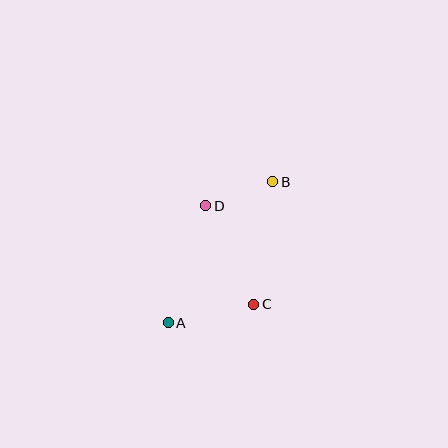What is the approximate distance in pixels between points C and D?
The distance between C and D is approximately 110 pixels.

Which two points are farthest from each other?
Points A and B are farthest from each other.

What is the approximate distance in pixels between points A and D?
The distance between A and D is approximately 123 pixels.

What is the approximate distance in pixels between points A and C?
The distance between A and C is approximately 87 pixels.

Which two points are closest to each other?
Points B and D are closest to each other.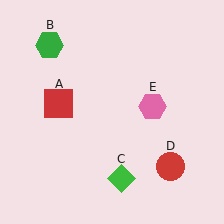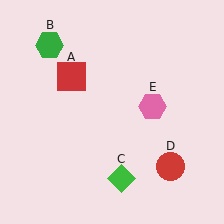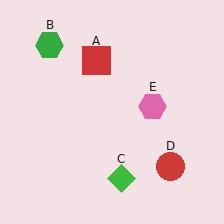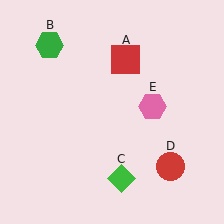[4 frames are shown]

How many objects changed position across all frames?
1 object changed position: red square (object A).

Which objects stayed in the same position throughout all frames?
Green hexagon (object B) and green diamond (object C) and red circle (object D) and pink hexagon (object E) remained stationary.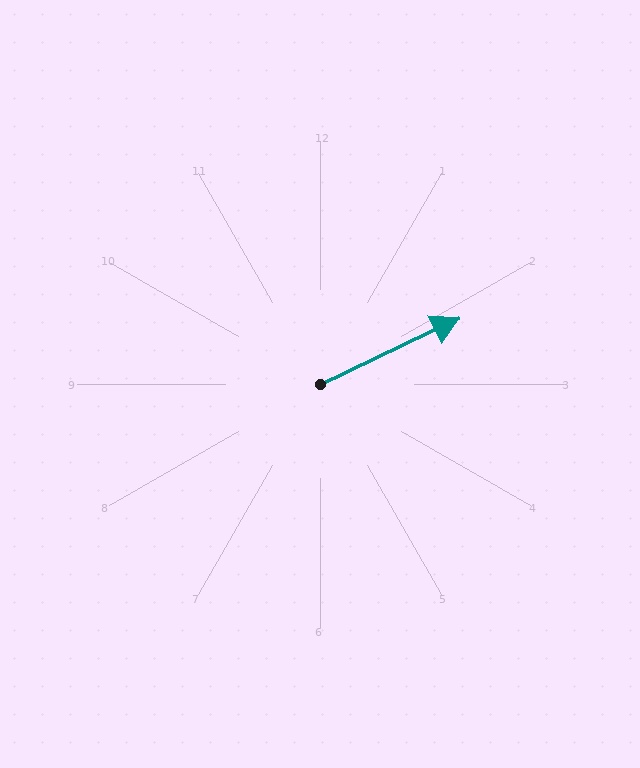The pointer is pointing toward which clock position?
Roughly 2 o'clock.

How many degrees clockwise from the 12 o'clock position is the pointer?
Approximately 65 degrees.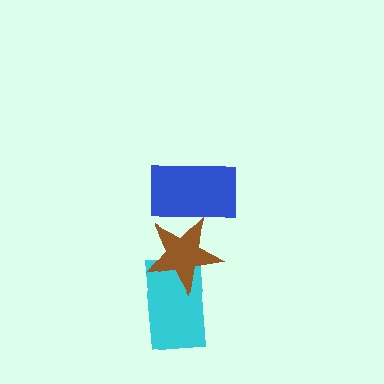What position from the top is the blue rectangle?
The blue rectangle is 1st from the top.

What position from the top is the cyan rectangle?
The cyan rectangle is 3rd from the top.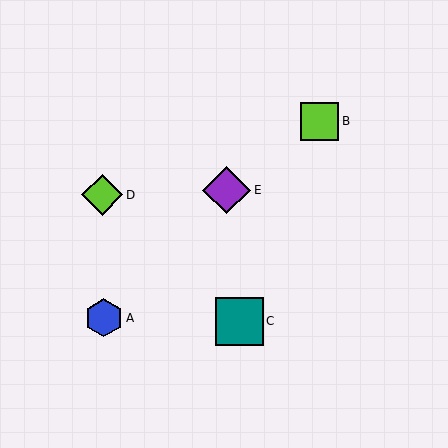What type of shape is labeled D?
Shape D is a lime diamond.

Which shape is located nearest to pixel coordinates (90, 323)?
The blue hexagon (labeled A) at (104, 318) is nearest to that location.